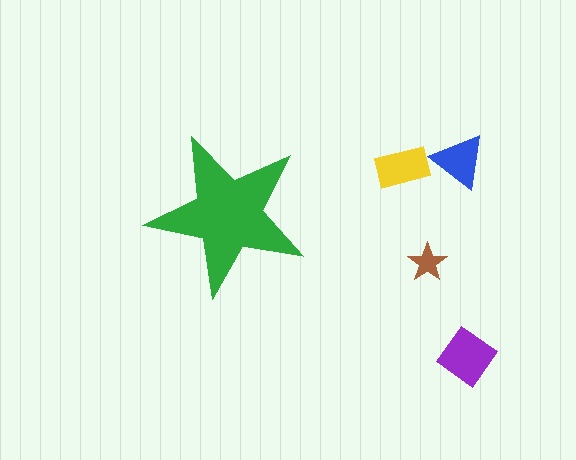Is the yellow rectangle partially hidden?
No, the yellow rectangle is fully visible.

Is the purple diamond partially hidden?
No, the purple diamond is fully visible.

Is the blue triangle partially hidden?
No, the blue triangle is fully visible.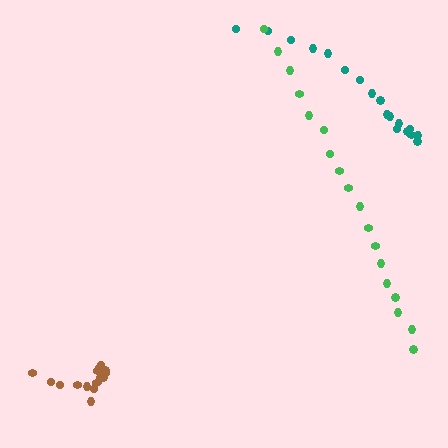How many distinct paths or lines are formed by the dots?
There are 3 distinct paths.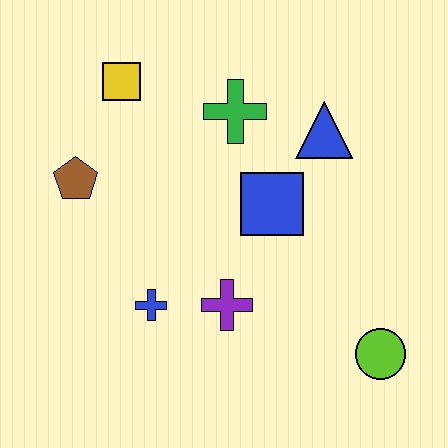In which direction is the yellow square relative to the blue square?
The yellow square is to the left of the blue square.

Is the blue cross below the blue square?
Yes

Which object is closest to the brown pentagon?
The yellow square is closest to the brown pentagon.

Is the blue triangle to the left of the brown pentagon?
No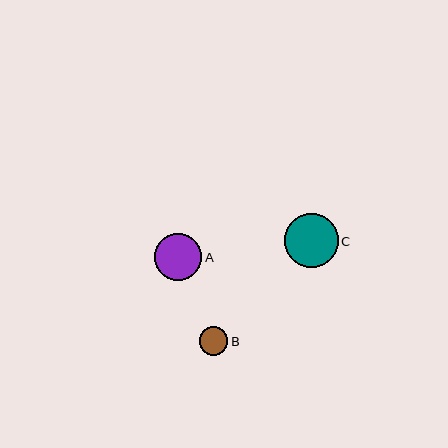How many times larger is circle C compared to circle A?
Circle C is approximately 1.1 times the size of circle A.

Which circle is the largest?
Circle C is the largest with a size of approximately 54 pixels.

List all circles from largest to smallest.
From largest to smallest: C, A, B.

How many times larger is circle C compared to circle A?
Circle C is approximately 1.1 times the size of circle A.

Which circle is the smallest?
Circle B is the smallest with a size of approximately 29 pixels.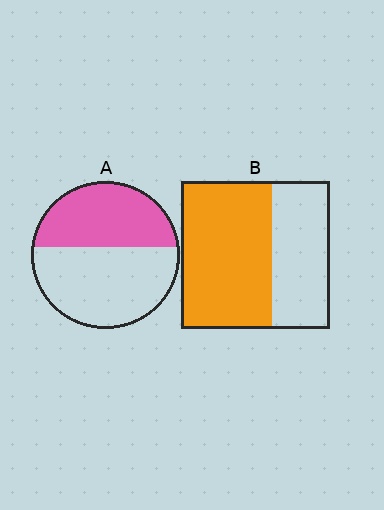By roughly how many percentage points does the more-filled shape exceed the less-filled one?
By roughly 20 percentage points (B over A).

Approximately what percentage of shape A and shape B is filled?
A is approximately 45% and B is approximately 60%.